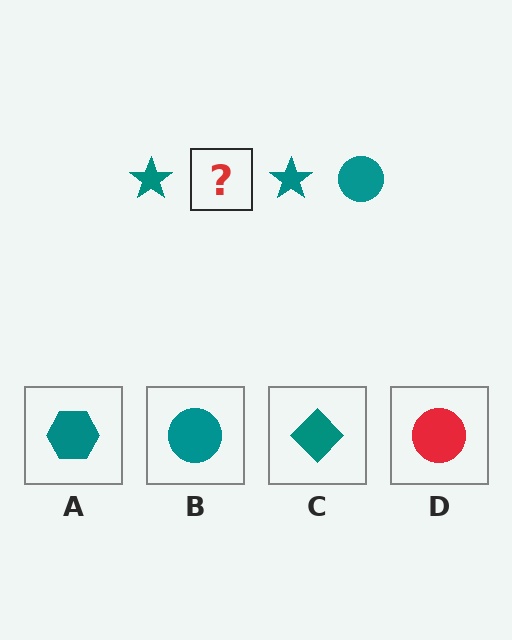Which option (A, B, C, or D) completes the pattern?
B.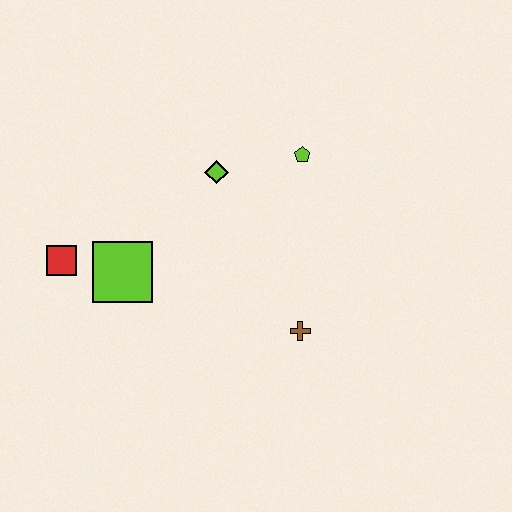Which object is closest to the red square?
The lime square is closest to the red square.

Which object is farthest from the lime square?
The lime pentagon is farthest from the lime square.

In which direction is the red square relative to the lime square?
The red square is to the left of the lime square.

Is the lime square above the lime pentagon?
No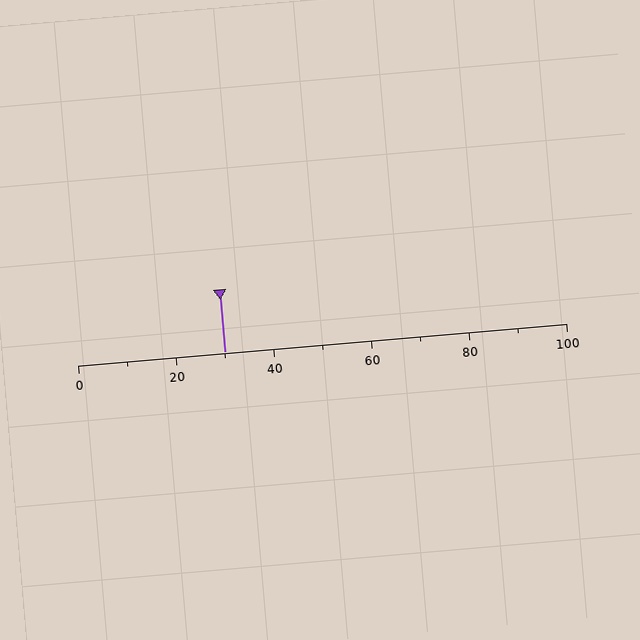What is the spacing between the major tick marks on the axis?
The major ticks are spaced 20 apart.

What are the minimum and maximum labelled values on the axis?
The axis runs from 0 to 100.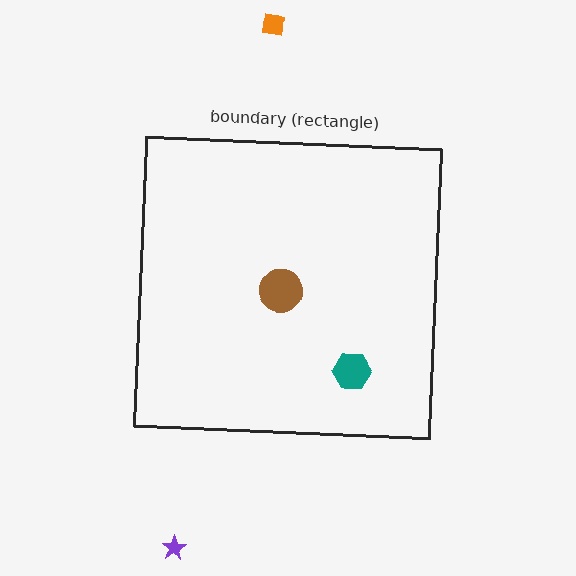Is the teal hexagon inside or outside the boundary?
Inside.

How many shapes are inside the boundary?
2 inside, 2 outside.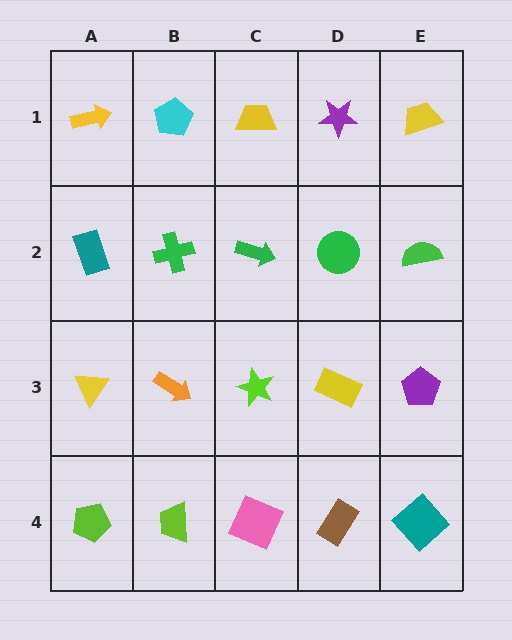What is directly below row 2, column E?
A purple pentagon.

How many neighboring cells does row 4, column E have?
2.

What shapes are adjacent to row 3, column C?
A green arrow (row 2, column C), a pink square (row 4, column C), an orange arrow (row 3, column B), a yellow rectangle (row 3, column D).